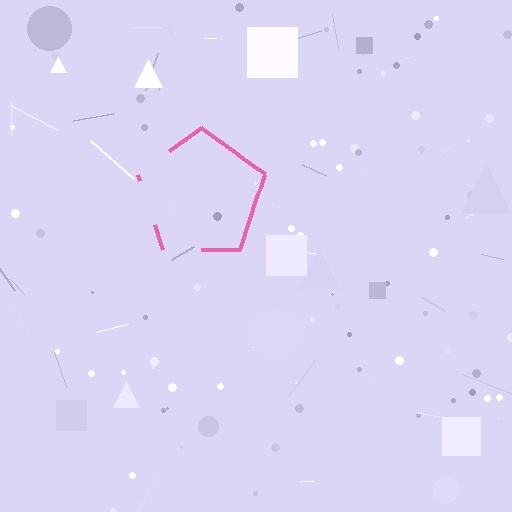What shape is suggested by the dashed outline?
The dashed outline suggests a pentagon.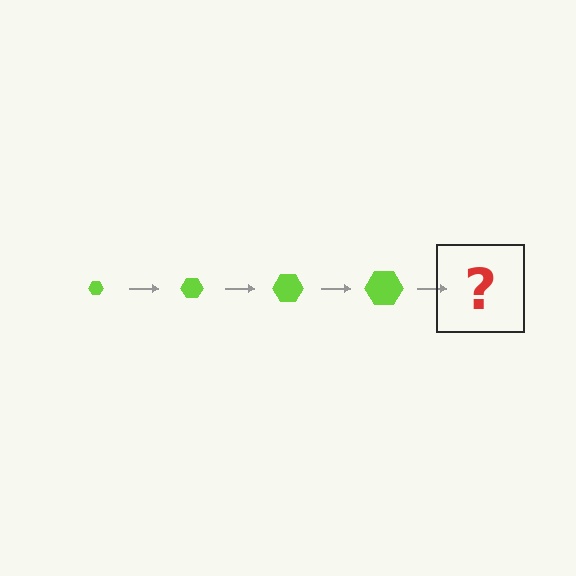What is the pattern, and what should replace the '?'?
The pattern is that the hexagon gets progressively larger each step. The '?' should be a lime hexagon, larger than the previous one.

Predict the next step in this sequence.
The next step is a lime hexagon, larger than the previous one.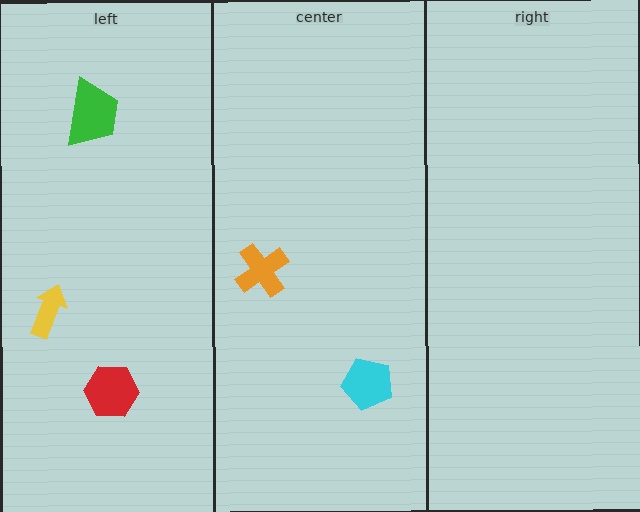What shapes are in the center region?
The orange cross, the cyan pentagon.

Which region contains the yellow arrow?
The left region.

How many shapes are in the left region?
3.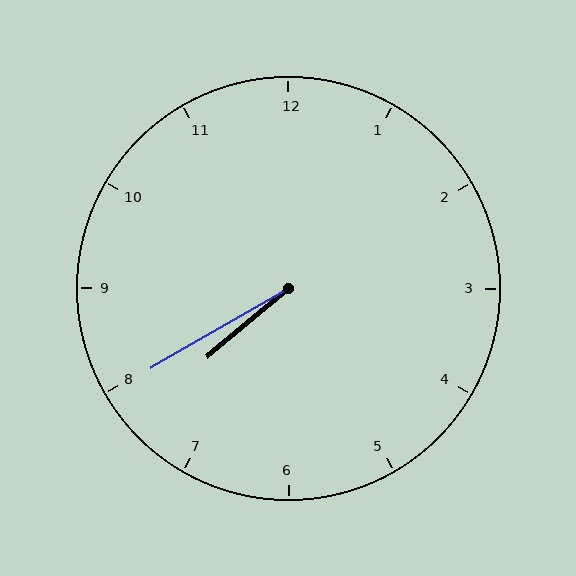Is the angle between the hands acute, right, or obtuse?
It is acute.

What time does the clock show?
7:40.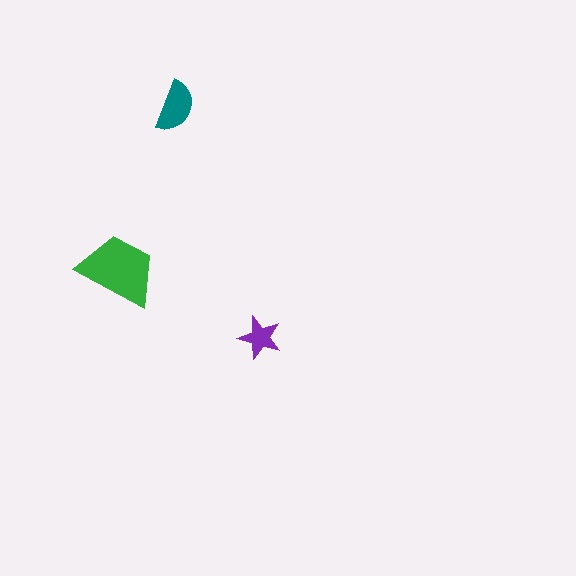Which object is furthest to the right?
The purple star is rightmost.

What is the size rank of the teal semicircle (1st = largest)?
2nd.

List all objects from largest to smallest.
The green trapezoid, the teal semicircle, the purple star.